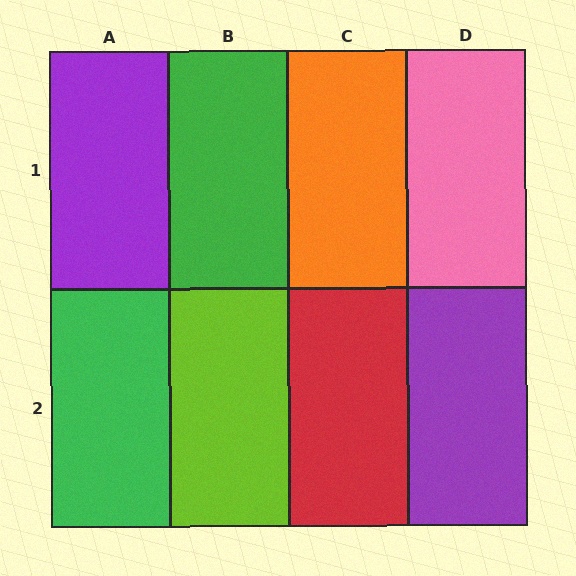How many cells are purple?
2 cells are purple.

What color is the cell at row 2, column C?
Red.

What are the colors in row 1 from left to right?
Purple, green, orange, pink.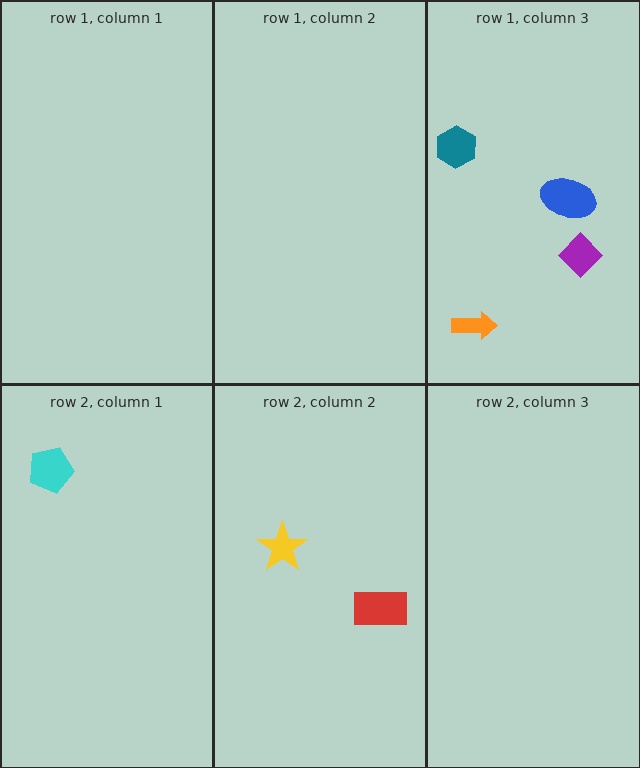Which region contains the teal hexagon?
The row 1, column 3 region.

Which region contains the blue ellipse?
The row 1, column 3 region.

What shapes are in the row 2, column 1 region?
The cyan pentagon.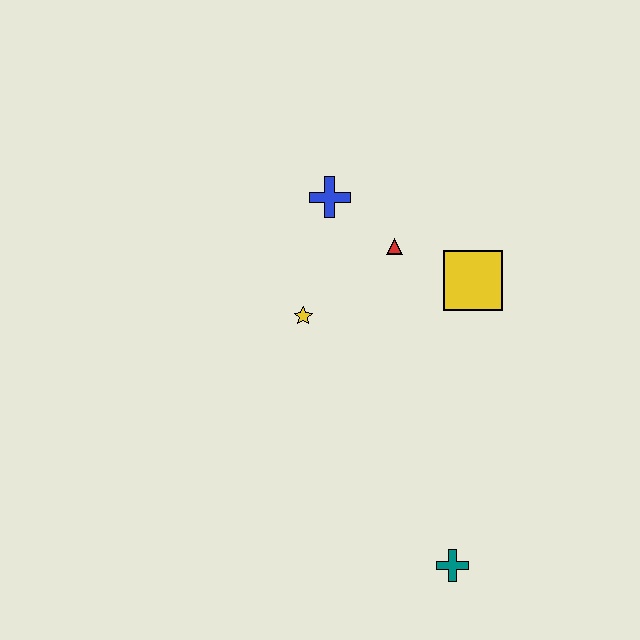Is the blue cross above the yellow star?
Yes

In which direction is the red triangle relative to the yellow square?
The red triangle is to the left of the yellow square.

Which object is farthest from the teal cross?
The blue cross is farthest from the teal cross.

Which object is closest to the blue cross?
The red triangle is closest to the blue cross.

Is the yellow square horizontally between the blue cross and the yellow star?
No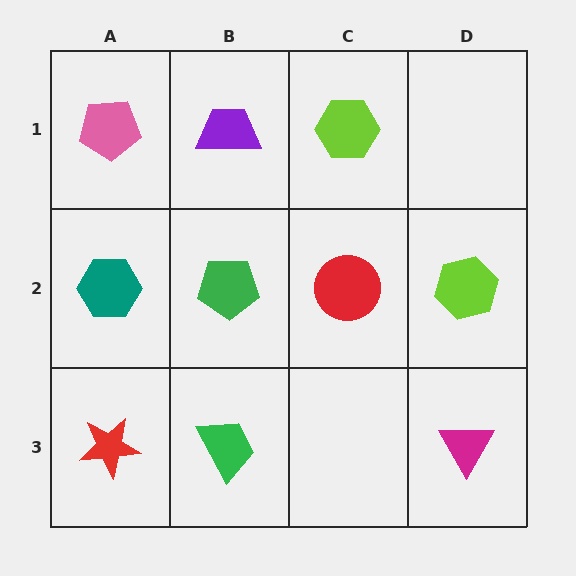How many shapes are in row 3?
3 shapes.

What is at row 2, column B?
A green pentagon.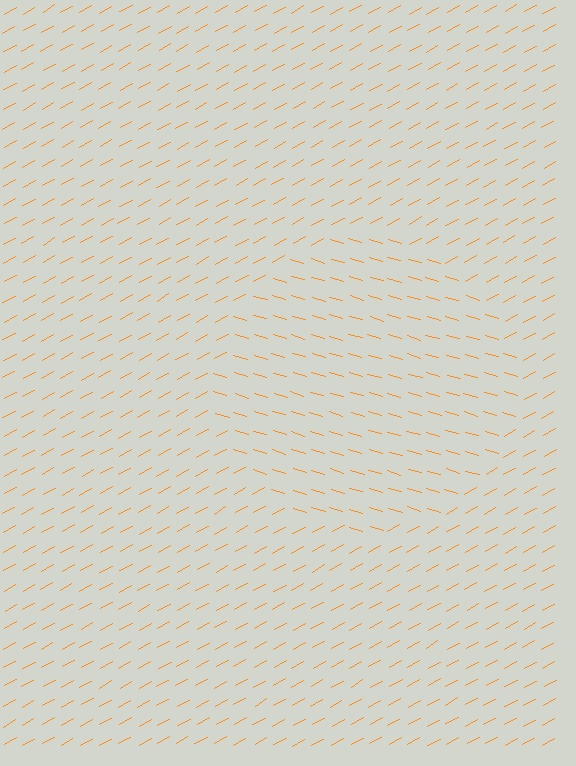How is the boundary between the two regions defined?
The boundary is defined purely by a change in line orientation (approximately 45 degrees difference). All lines are the same color and thickness.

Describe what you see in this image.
The image is filled with small orange line segments. A circle region in the image has lines oriented differently from the surrounding lines, creating a visible texture boundary.